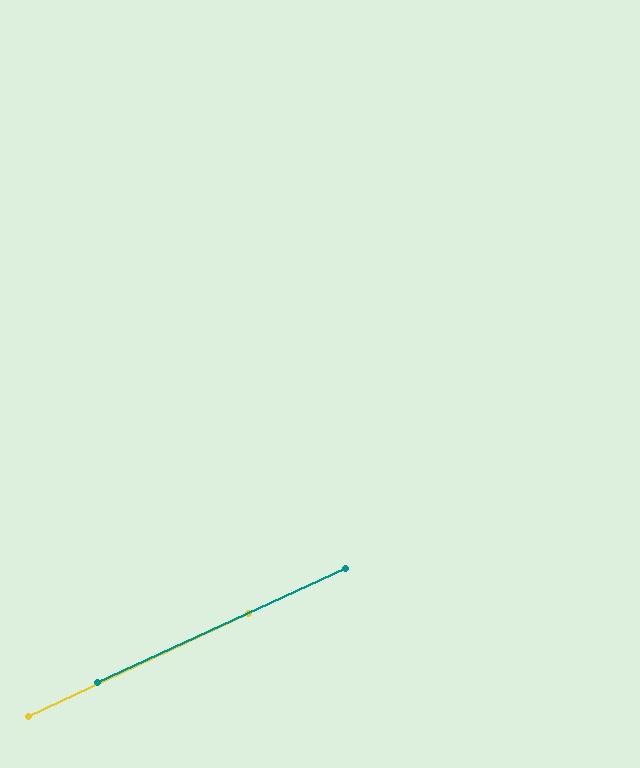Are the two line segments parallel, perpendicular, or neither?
Parallel — their directions differ by only 0.4°.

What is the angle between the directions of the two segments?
Approximately 0 degrees.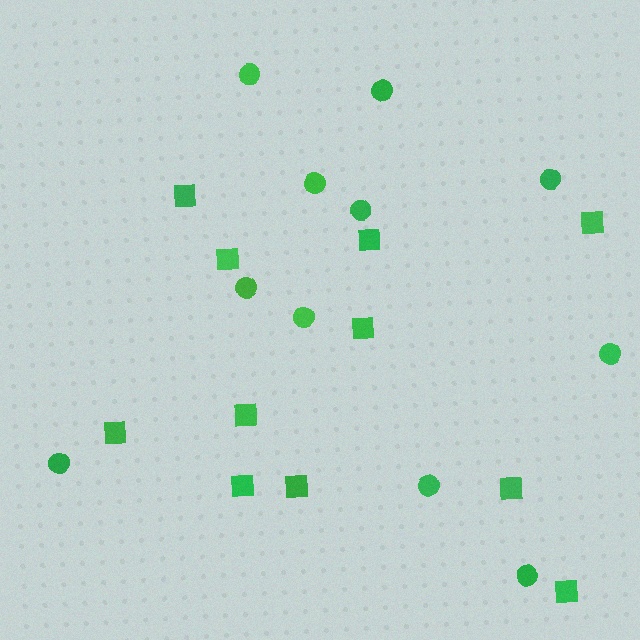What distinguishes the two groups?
There are 2 groups: one group of circles (11) and one group of squares (11).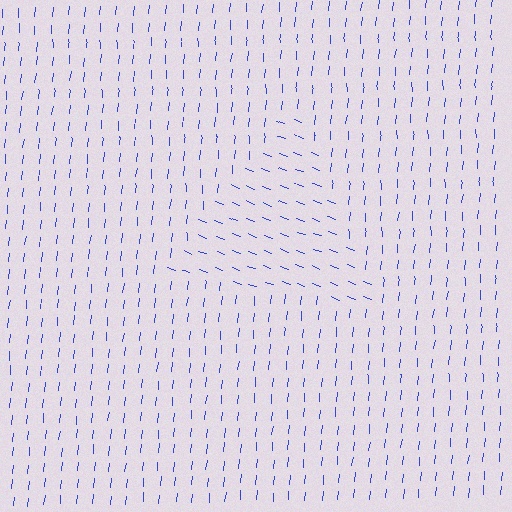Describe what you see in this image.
The image is filled with small blue line segments. A triangle region in the image has lines oriented differently from the surrounding lines, creating a visible texture boundary.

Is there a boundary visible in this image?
Yes, there is a texture boundary formed by a change in line orientation.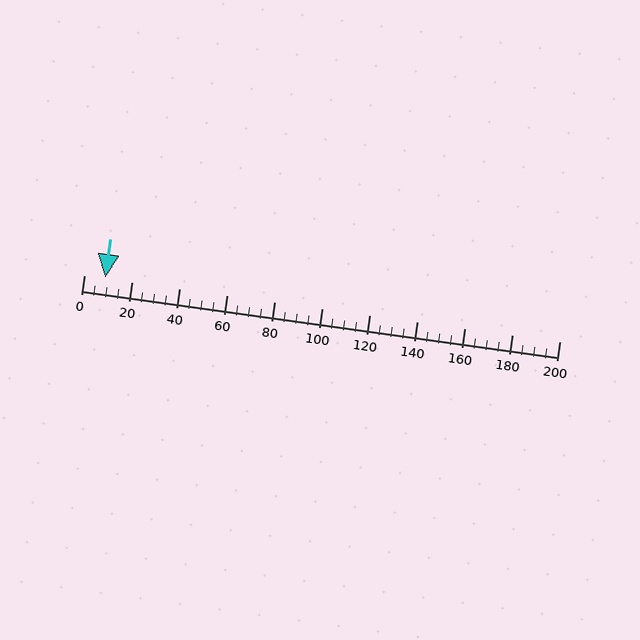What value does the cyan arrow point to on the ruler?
The cyan arrow points to approximately 9.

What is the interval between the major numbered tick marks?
The major tick marks are spaced 20 units apart.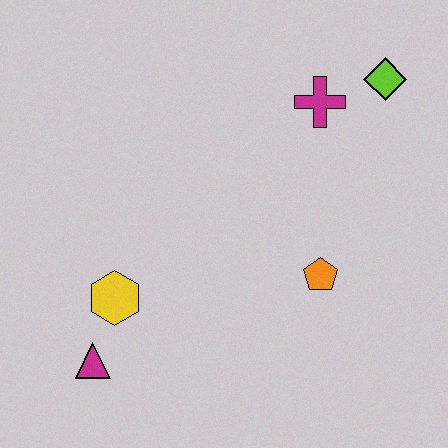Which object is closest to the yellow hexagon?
The magenta triangle is closest to the yellow hexagon.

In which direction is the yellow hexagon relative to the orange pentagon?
The yellow hexagon is to the left of the orange pentagon.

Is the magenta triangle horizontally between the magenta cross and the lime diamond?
No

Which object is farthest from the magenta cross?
The magenta triangle is farthest from the magenta cross.